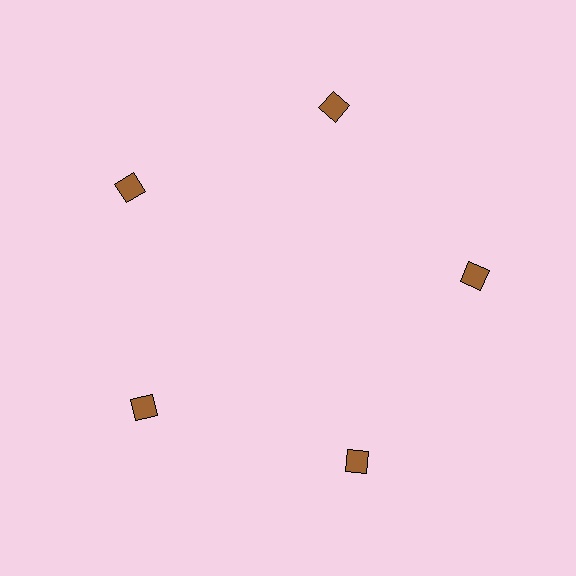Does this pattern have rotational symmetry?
Yes, this pattern has 5-fold rotational symmetry. It looks the same after rotating 72 degrees around the center.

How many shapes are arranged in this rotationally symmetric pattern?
There are 5 shapes, arranged in 5 groups of 1.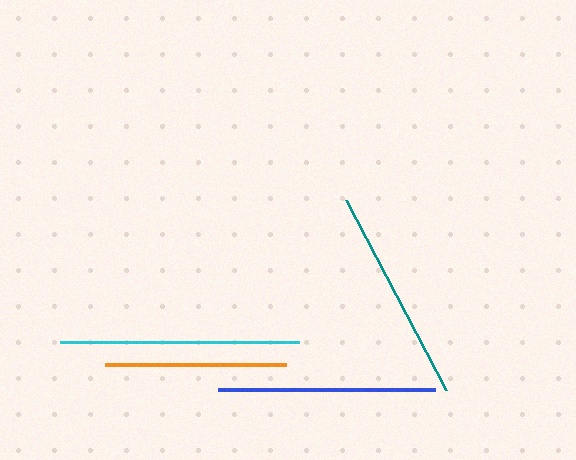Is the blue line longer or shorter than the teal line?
The blue line is longer than the teal line.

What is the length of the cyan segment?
The cyan segment is approximately 240 pixels long.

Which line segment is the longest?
The cyan line is the longest at approximately 240 pixels.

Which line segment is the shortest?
The orange line is the shortest at approximately 181 pixels.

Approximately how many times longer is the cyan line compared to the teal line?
The cyan line is approximately 1.1 times the length of the teal line.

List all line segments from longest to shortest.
From longest to shortest: cyan, blue, teal, orange.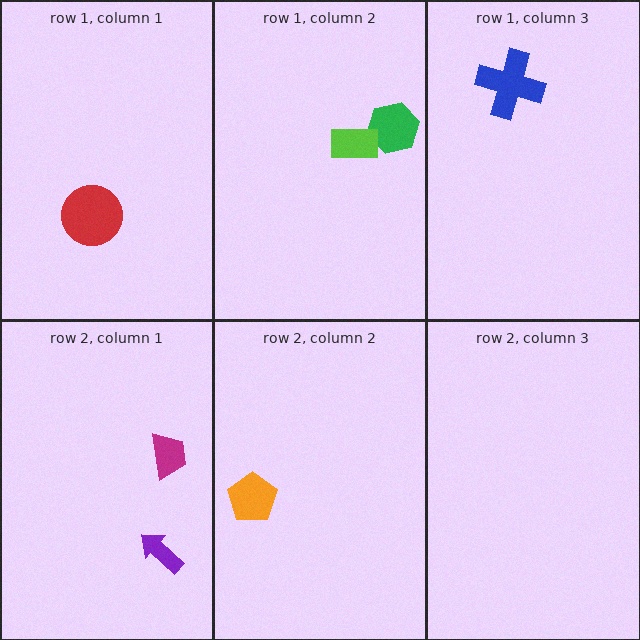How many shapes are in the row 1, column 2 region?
2.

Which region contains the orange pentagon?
The row 2, column 2 region.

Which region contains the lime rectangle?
The row 1, column 2 region.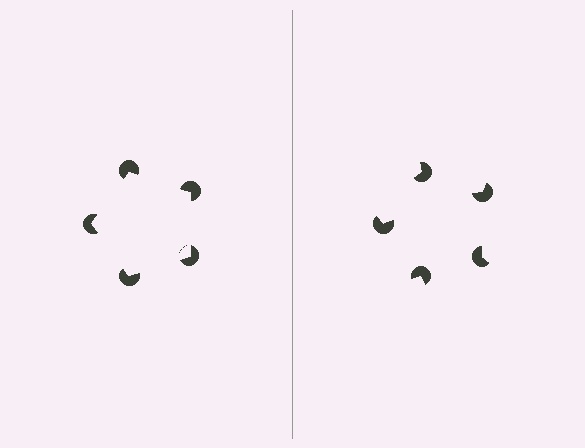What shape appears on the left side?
An illusory pentagon.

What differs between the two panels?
The pac-man discs are positioned identically on both sides; only the wedge orientations differ. On the left they align to a pentagon; on the right they are misaligned.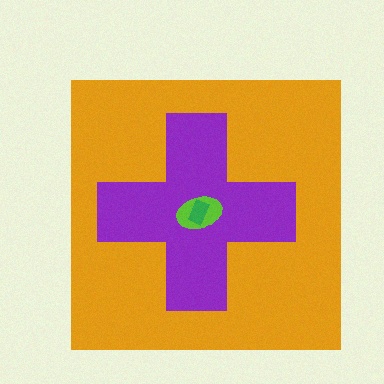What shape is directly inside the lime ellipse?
The green rectangle.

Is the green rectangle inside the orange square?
Yes.